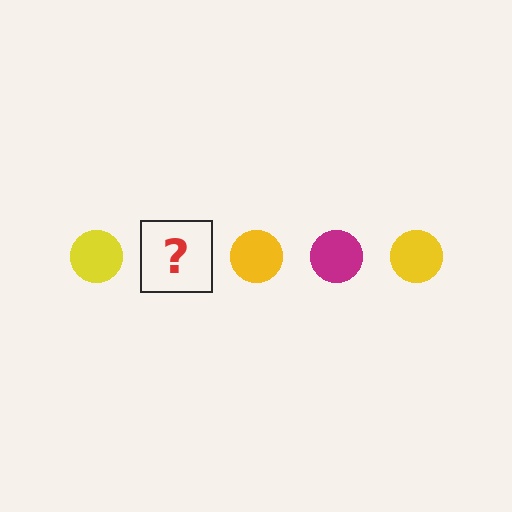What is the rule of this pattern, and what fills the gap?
The rule is that the pattern cycles through yellow, magenta circles. The gap should be filled with a magenta circle.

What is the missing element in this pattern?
The missing element is a magenta circle.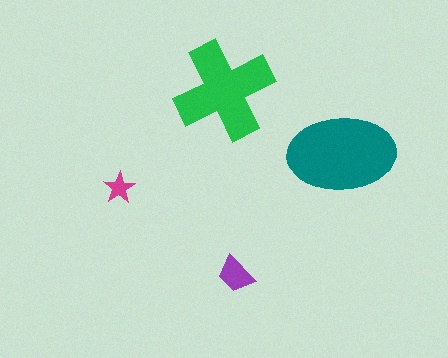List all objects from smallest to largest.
The magenta star, the purple trapezoid, the green cross, the teal ellipse.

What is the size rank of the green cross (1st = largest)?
2nd.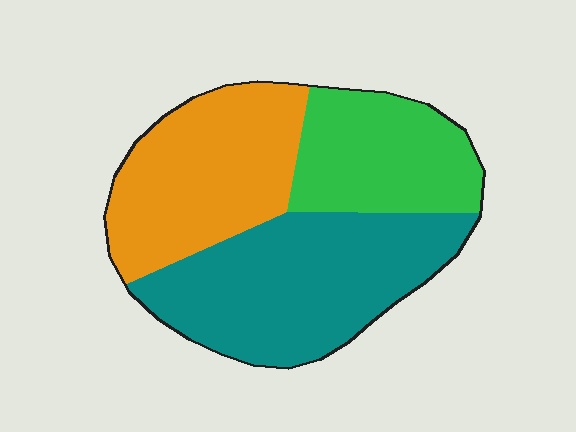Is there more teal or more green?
Teal.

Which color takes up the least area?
Green, at roughly 25%.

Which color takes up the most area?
Teal, at roughly 40%.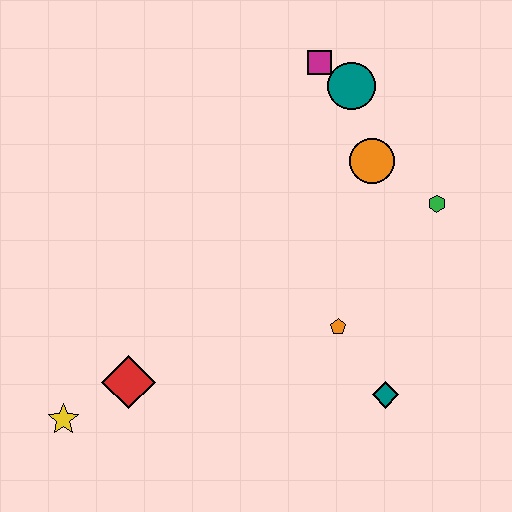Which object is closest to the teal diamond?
The orange pentagon is closest to the teal diamond.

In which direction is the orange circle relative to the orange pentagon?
The orange circle is above the orange pentagon.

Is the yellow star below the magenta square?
Yes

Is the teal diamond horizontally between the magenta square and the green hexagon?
Yes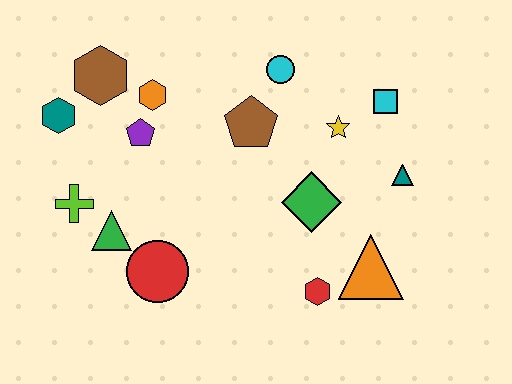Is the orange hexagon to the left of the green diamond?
Yes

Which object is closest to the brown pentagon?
The cyan circle is closest to the brown pentagon.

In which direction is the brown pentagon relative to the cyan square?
The brown pentagon is to the left of the cyan square.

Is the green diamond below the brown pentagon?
Yes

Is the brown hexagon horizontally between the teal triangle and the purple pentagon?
No